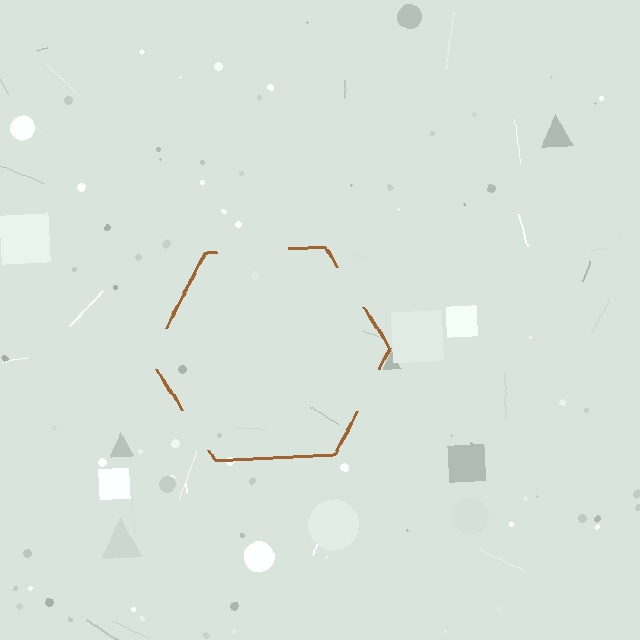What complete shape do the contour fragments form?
The contour fragments form a hexagon.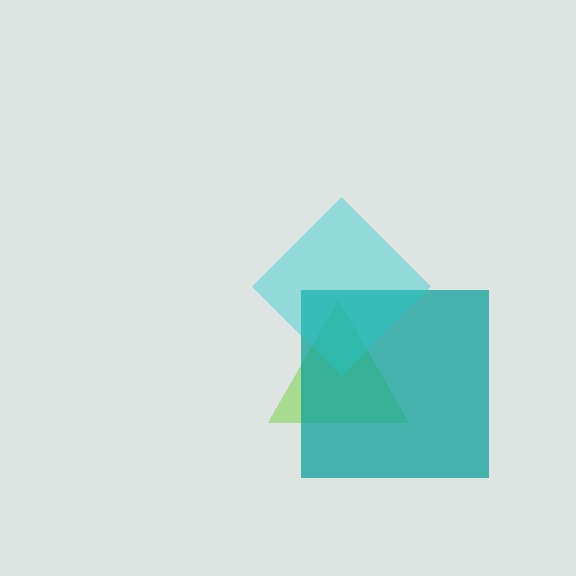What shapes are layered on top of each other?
The layered shapes are: a lime triangle, a teal square, a cyan diamond.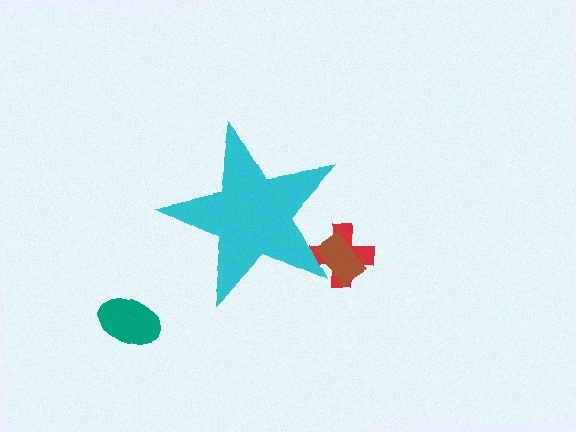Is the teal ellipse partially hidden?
No, the teal ellipse is fully visible.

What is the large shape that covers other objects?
A cyan star.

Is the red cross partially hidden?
Yes, the red cross is partially hidden behind the cyan star.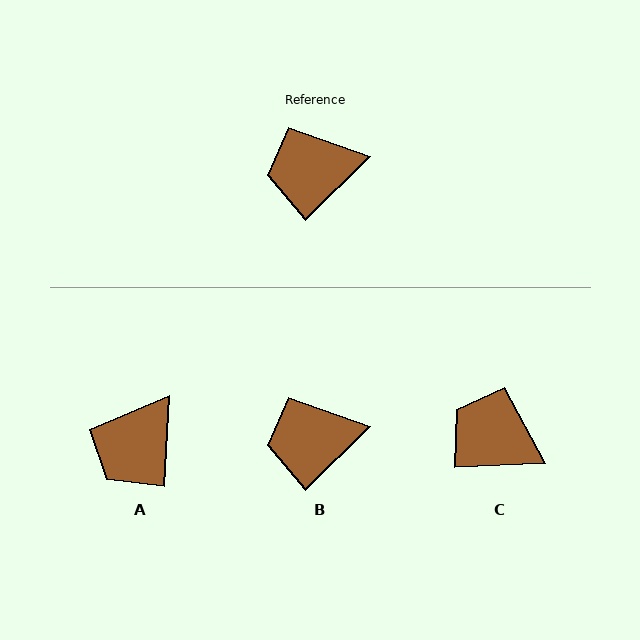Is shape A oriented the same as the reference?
No, it is off by about 43 degrees.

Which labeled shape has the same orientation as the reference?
B.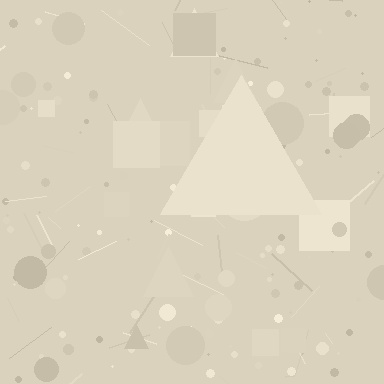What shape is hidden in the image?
A triangle is hidden in the image.